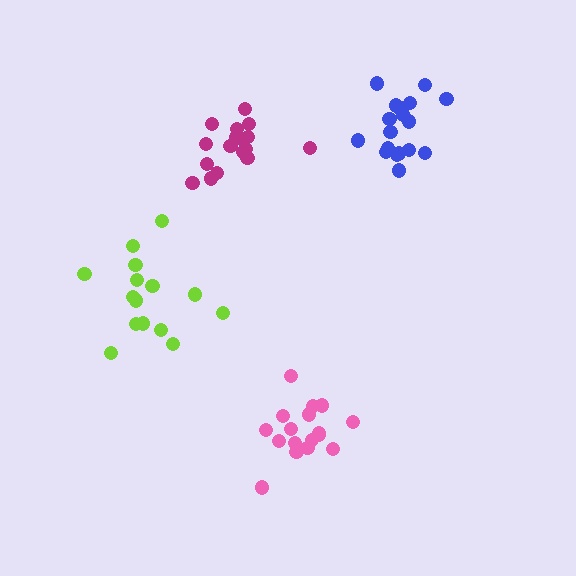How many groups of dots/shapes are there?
There are 4 groups.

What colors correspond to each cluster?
The clusters are colored: lime, blue, magenta, pink.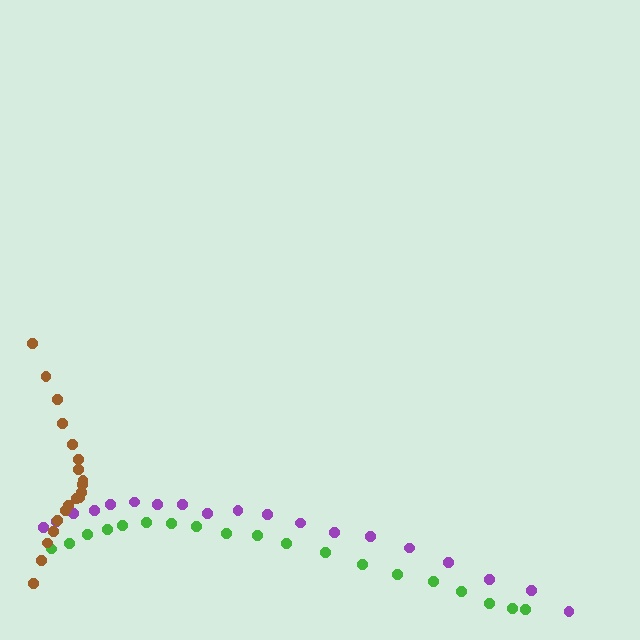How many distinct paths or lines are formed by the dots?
There are 3 distinct paths.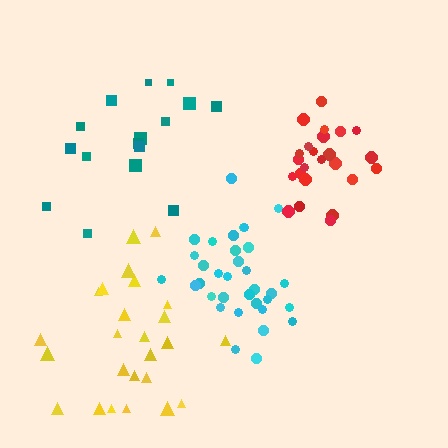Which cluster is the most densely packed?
Cyan.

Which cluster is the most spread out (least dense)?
Teal.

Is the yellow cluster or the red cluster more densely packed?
Red.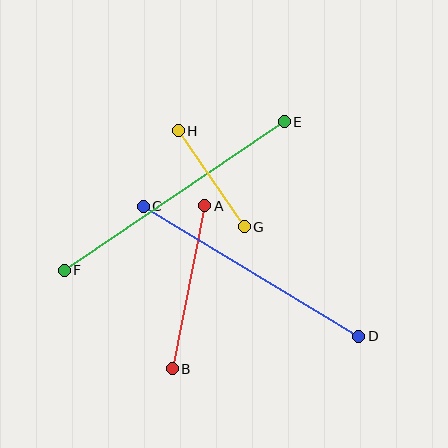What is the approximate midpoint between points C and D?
The midpoint is at approximately (251, 271) pixels.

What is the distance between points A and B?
The distance is approximately 167 pixels.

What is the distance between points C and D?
The distance is approximately 252 pixels.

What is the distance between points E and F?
The distance is approximately 265 pixels.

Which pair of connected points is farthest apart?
Points E and F are farthest apart.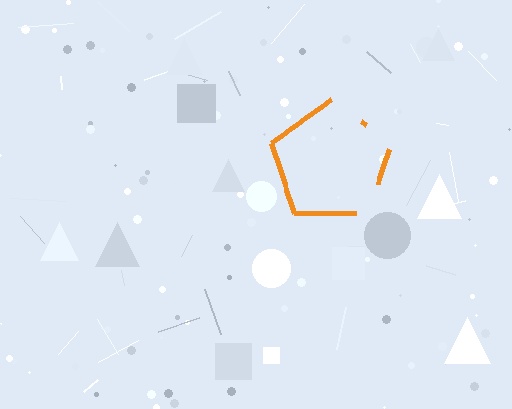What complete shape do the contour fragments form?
The contour fragments form a pentagon.